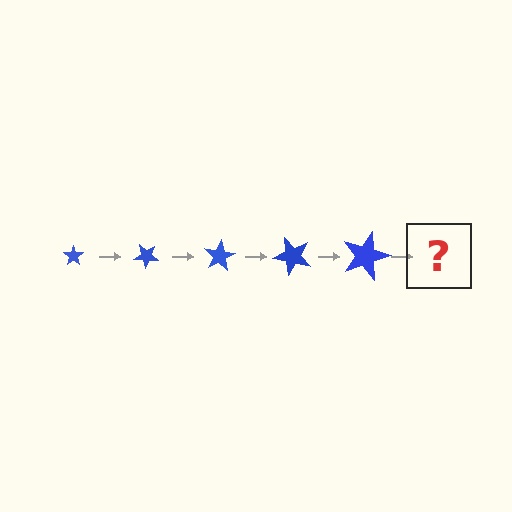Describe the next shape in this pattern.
It should be a star, larger than the previous one and rotated 200 degrees from the start.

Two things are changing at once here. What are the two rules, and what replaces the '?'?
The two rules are that the star grows larger each step and it rotates 40 degrees each step. The '?' should be a star, larger than the previous one and rotated 200 degrees from the start.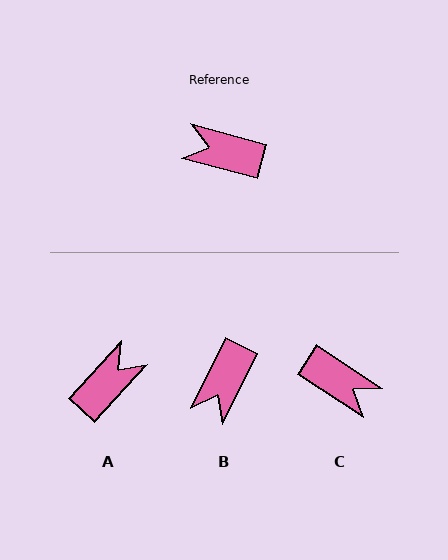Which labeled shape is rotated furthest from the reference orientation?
C, about 161 degrees away.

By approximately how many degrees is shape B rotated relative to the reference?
Approximately 79 degrees counter-clockwise.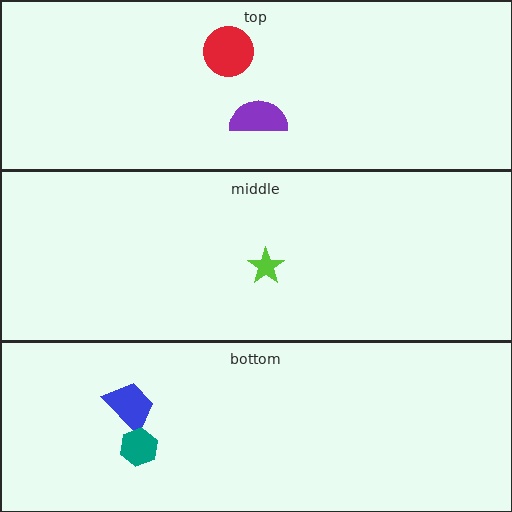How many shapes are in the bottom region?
2.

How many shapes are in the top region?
2.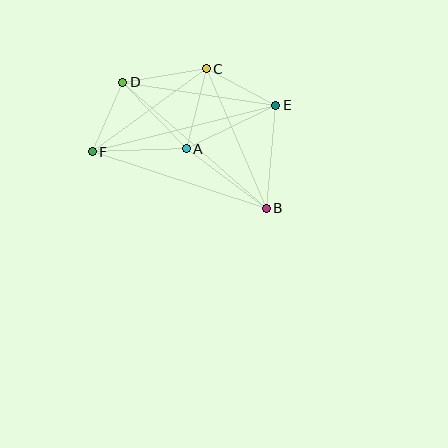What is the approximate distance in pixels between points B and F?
The distance between B and F is approximately 183 pixels.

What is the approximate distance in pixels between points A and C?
The distance between A and C is approximately 82 pixels.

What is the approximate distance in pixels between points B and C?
The distance between B and C is approximately 152 pixels.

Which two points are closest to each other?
Points D and F are closest to each other.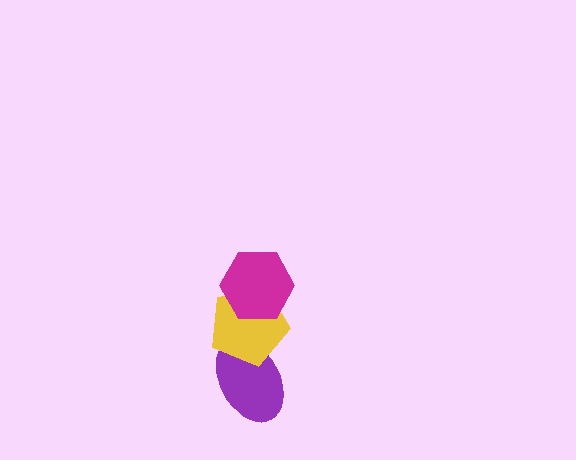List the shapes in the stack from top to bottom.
From top to bottom: the magenta hexagon, the yellow pentagon, the purple ellipse.